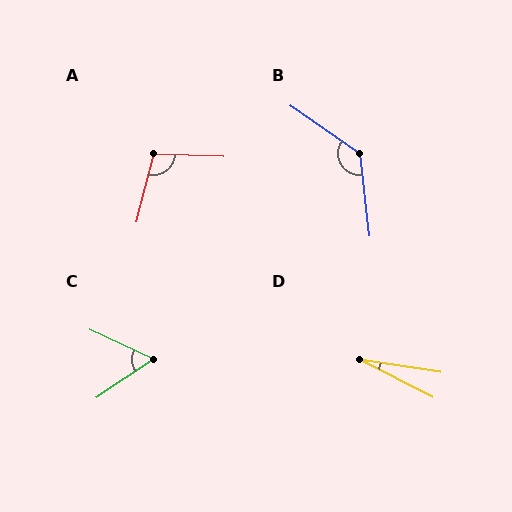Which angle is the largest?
B, at approximately 132 degrees.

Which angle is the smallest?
D, at approximately 18 degrees.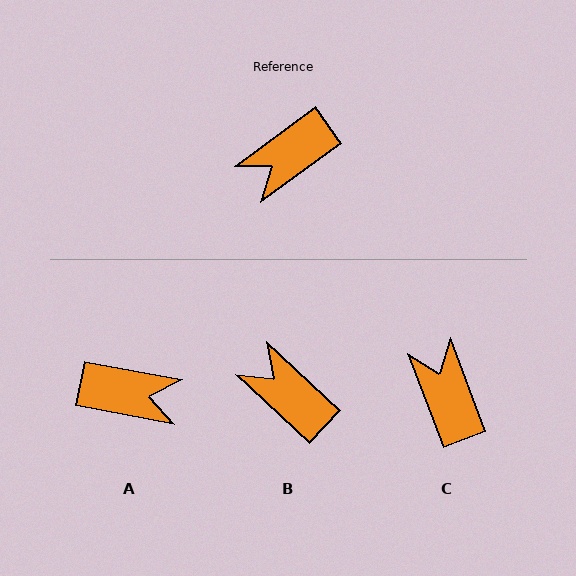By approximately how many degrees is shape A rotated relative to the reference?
Approximately 133 degrees counter-clockwise.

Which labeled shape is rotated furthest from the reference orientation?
A, about 133 degrees away.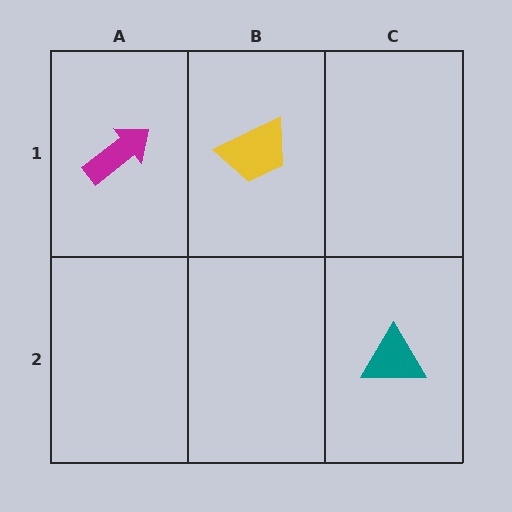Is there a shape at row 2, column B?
No, that cell is empty.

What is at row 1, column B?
A yellow trapezoid.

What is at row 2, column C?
A teal triangle.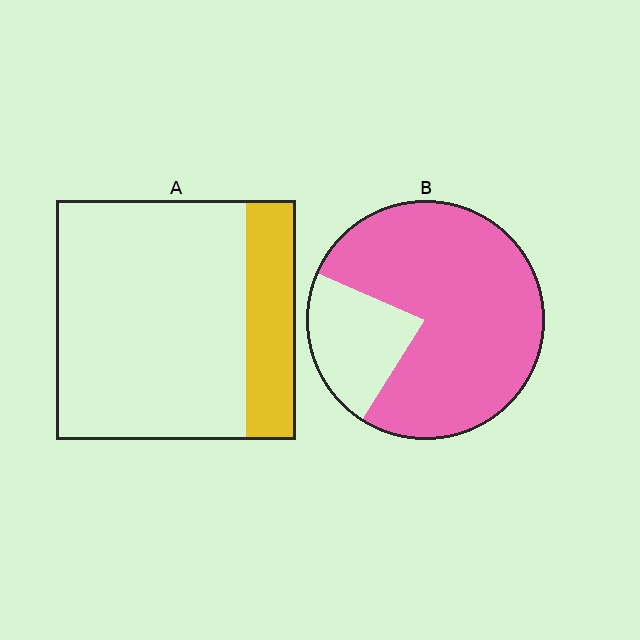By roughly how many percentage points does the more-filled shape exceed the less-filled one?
By roughly 55 percentage points (B over A).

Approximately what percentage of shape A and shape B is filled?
A is approximately 20% and B is approximately 80%.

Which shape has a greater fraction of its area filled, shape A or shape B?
Shape B.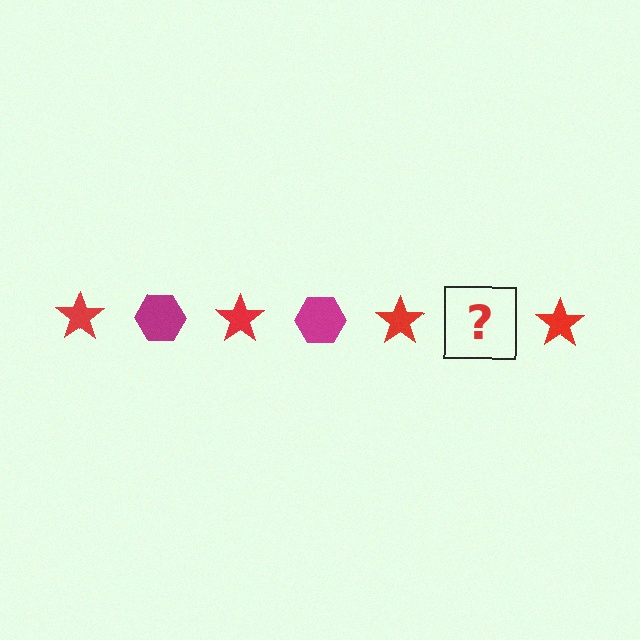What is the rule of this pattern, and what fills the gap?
The rule is that the pattern alternates between red star and magenta hexagon. The gap should be filled with a magenta hexagon.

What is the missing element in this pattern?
The missing element is a magenta hexagon.